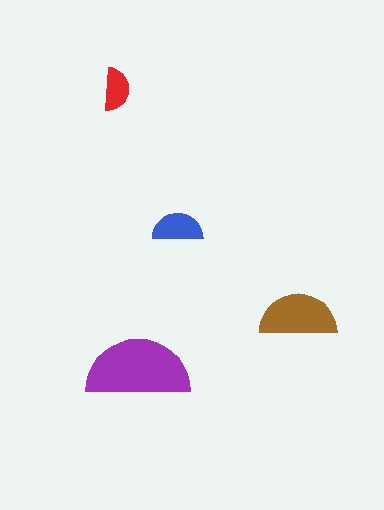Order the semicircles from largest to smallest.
the purple one, the brown one, the blue one, the red one.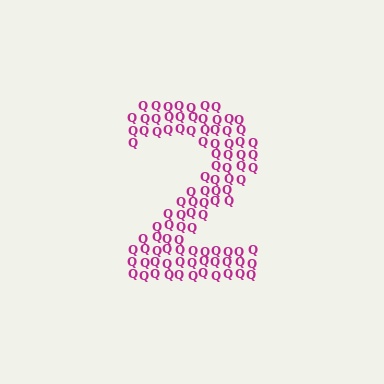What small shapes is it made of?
It is made of small letter Q's.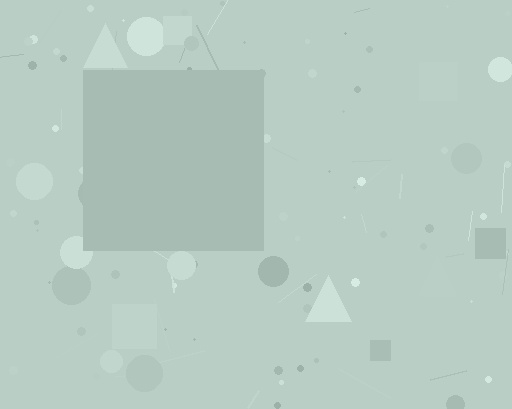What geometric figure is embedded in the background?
A square is embedded in the background.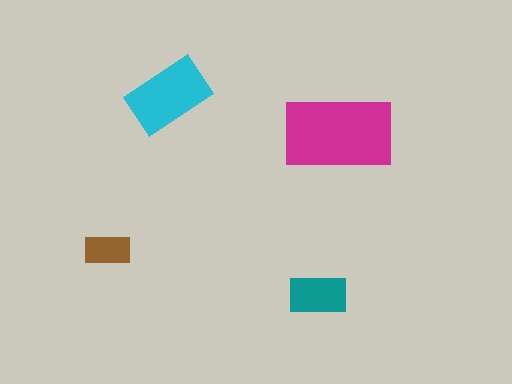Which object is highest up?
The cyan rectangle is topmost.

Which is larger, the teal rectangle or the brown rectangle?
The teal one.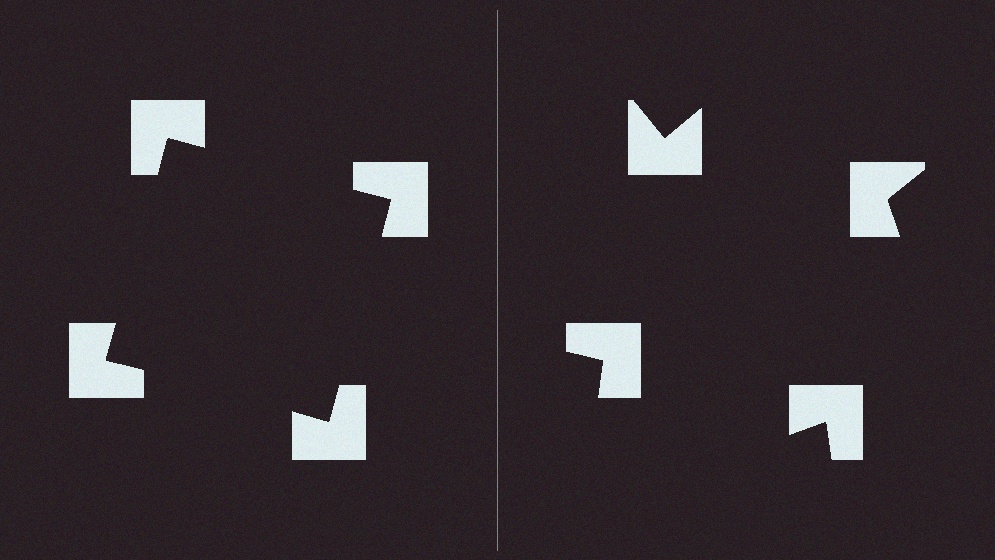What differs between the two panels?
The notched squares are positioned identically on both sides; only the wedge orientations differ. On the left they align to a square; on the right they are misaligned.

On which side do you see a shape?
An illusory square appears on the left side. On the right side the wedge cuts are rotated, so no coherent shape forms.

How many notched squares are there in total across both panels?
8 — 4 on each side.